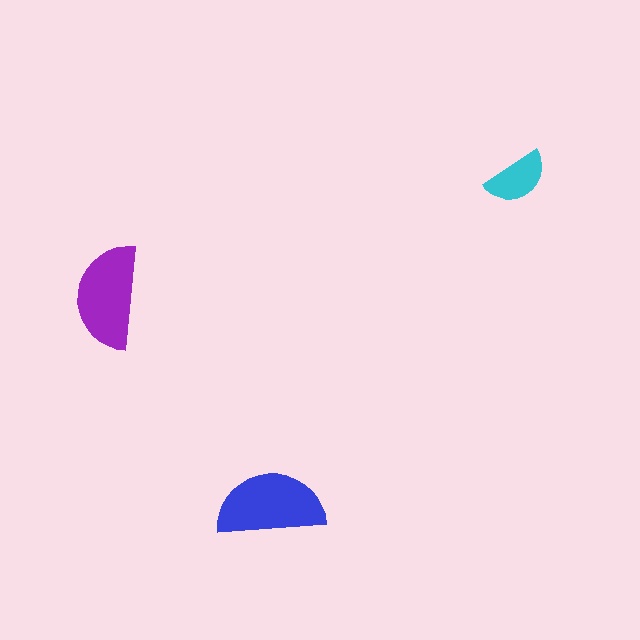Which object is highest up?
The cyan semicircle is topmost.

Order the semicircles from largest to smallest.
the blue one, the purple one, the cyan one.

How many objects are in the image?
There are 3 objects in the image.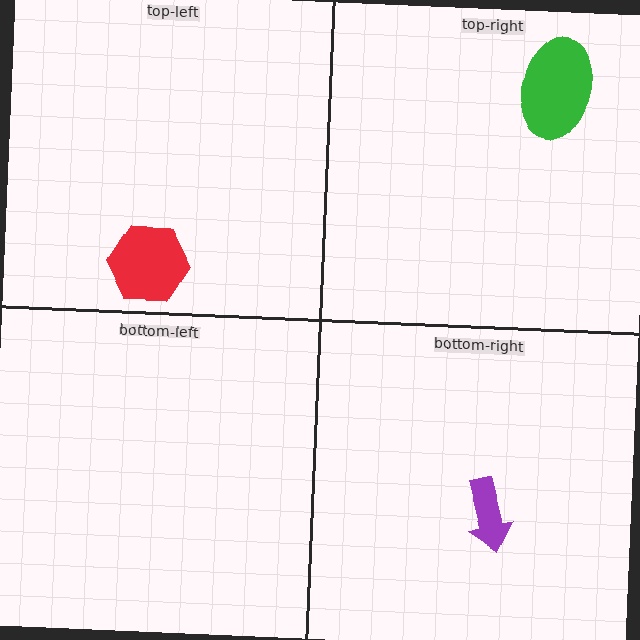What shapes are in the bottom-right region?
The purple arrow.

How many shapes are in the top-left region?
1.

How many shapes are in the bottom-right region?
1.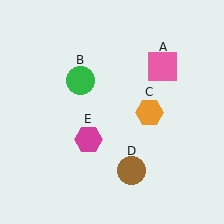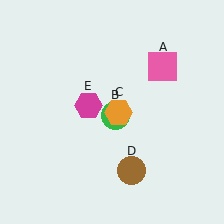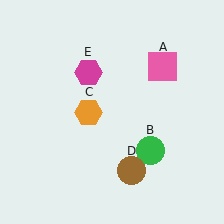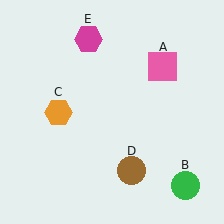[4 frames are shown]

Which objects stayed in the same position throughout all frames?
Pink square (object A) and brown circle (object D) remained stationary.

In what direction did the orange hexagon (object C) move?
The orange hexagon (object C) moved left.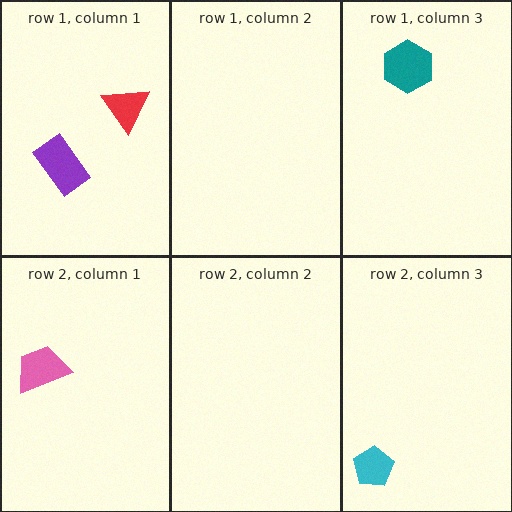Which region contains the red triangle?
The row 1, column 1 region.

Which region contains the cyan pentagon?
The row 2, column 3 region.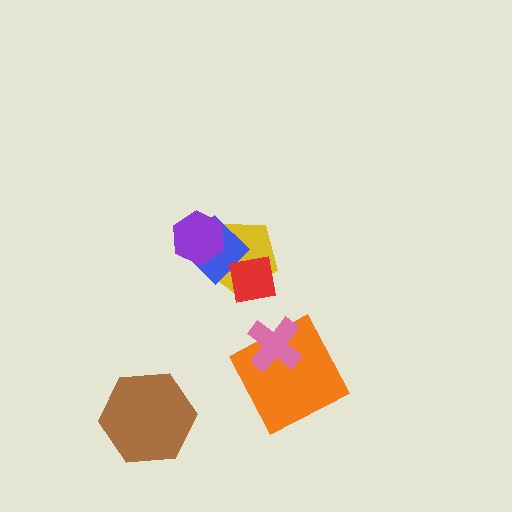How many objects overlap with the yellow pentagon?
3 objects overlap with the yellow pentagon.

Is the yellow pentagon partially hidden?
Yes, it is partially covered by another shape.